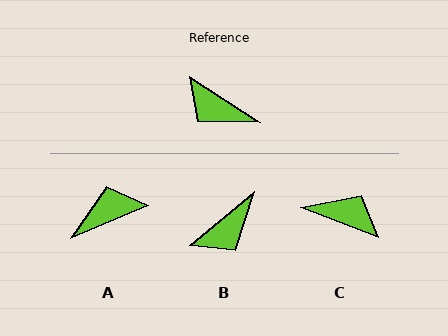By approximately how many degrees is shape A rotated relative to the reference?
Approximately 124 degrees clockwise.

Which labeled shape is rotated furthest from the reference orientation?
C, about 168 degrees away.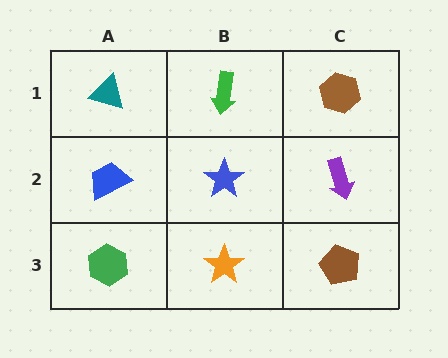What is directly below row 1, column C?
A purple arrow.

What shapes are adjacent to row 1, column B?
A blue star (row 2, column B), a teal triangle (row 1, column A), a brown hexagon (row 1, column C).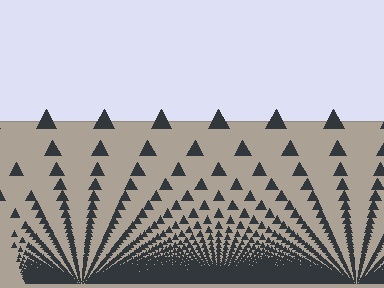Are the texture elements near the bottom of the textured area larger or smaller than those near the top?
Smaller. The gradient is inverted — elements near the bottom are smaller and denser.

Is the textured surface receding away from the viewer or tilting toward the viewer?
The surface appears to tilt toward the viewer. Texture elements get larger and sparser toward the top.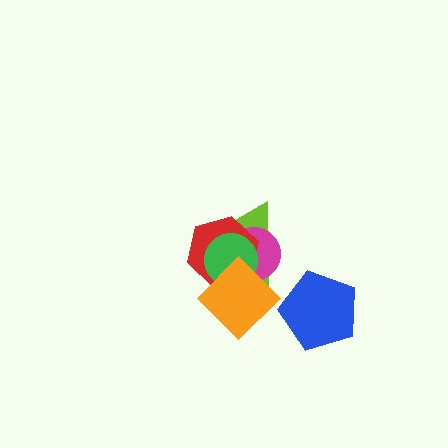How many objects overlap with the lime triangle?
4 objects overlap with the lime triangle.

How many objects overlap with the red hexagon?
4 objects overlap with the red hexagon.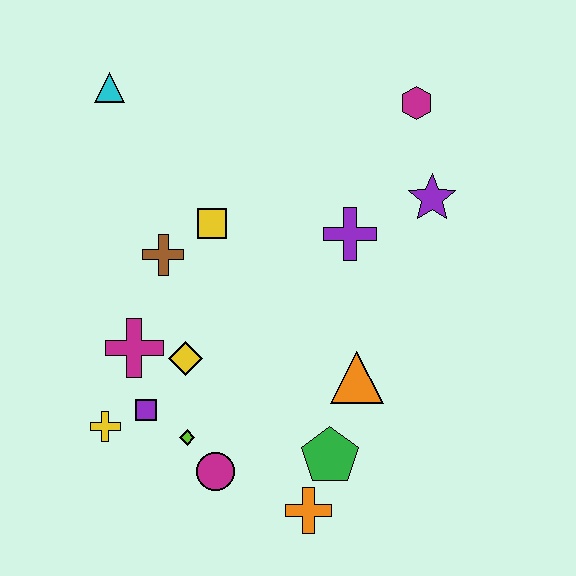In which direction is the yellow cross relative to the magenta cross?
The yellow cross is below the magenta cross.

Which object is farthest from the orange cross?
The cyan triangle is farthest from the orange cross.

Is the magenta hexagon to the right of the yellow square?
Yes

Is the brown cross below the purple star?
Yes